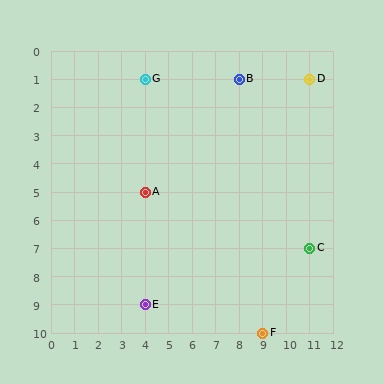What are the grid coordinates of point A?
Point A is at grid coordinates (4, 5).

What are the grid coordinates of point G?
Point G is at grid coordinates (4, 1).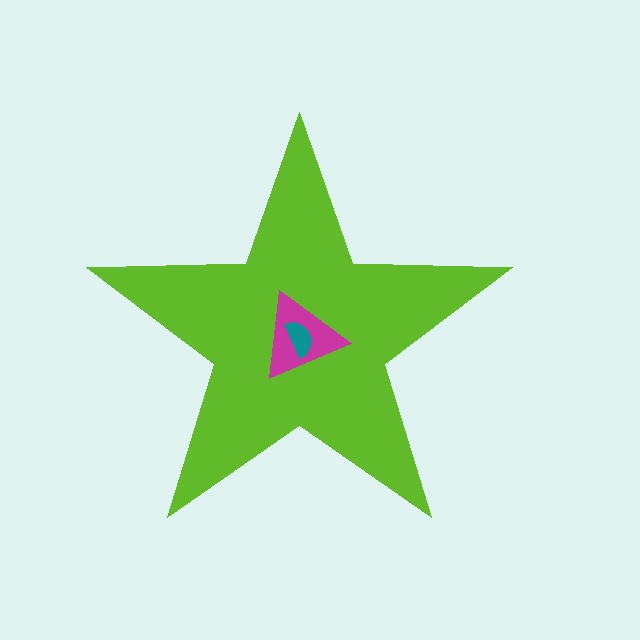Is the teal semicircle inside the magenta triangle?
Yes.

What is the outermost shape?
The lime star.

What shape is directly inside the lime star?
The magenta triangle.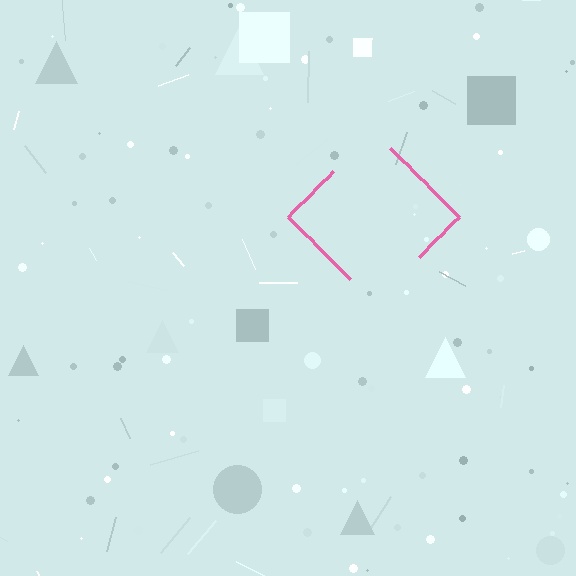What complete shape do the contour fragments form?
The contour fragments form a diamond.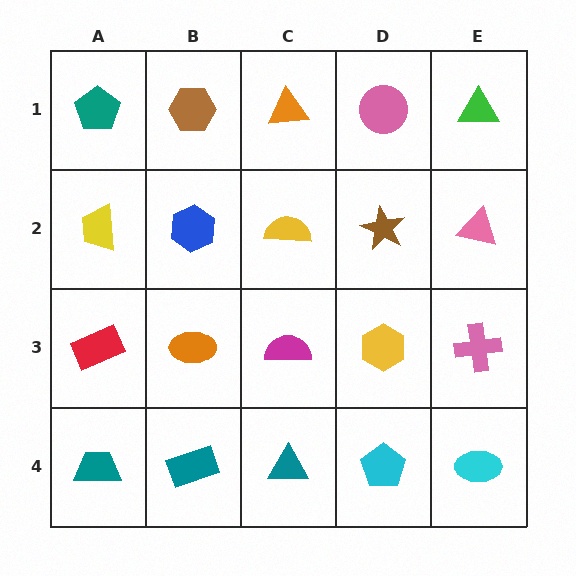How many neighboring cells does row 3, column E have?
3.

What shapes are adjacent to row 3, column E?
A pink triangle (row 2, column E), a cyan ellipse (row 4, column E), a yellow hexagon (row 3, column D).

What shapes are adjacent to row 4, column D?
A yellow hexagon (row 3, column D), a teal triangle (row 4, column C), a cyan ellipse (row 4, column E).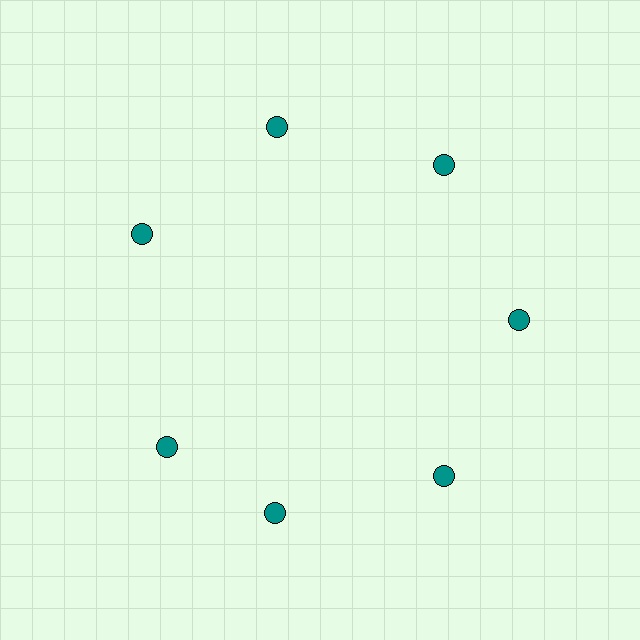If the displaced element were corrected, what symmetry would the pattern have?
It would have 7-fold rotational symmetry — the pattern would map onto itself every 51 degrees.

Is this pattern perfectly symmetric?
No. The 7 teal circles are arranged in a ring, but one element near the 8 o'clock position is rotated out of alignment along the ring, breaking the 7-fold rotational symmetry.